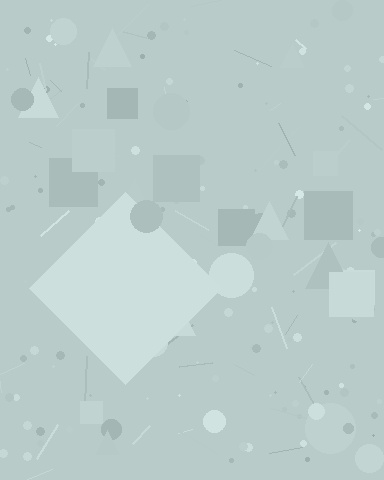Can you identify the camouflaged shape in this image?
The camouflaged shape is a diamond.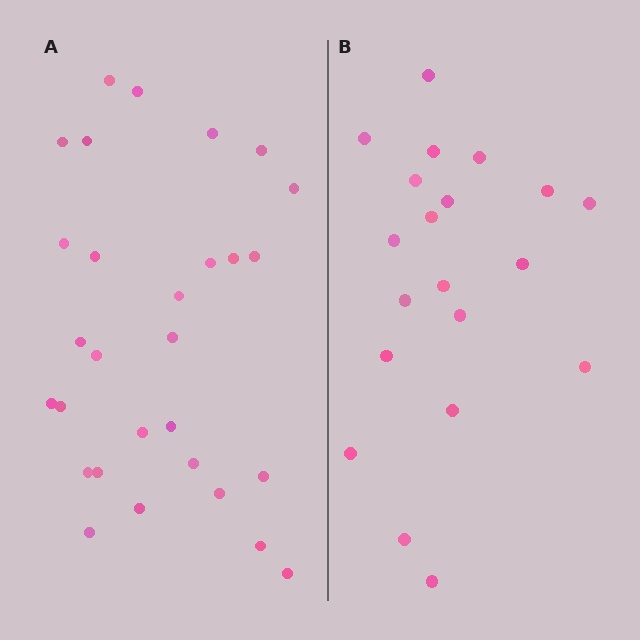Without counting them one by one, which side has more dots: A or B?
Region A (the left region) has more dots.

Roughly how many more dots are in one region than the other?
Region A has roughly 8 or so more dots than region B.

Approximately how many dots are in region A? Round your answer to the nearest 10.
About 30 dots. (The exact count is 29, which rounds to 30.)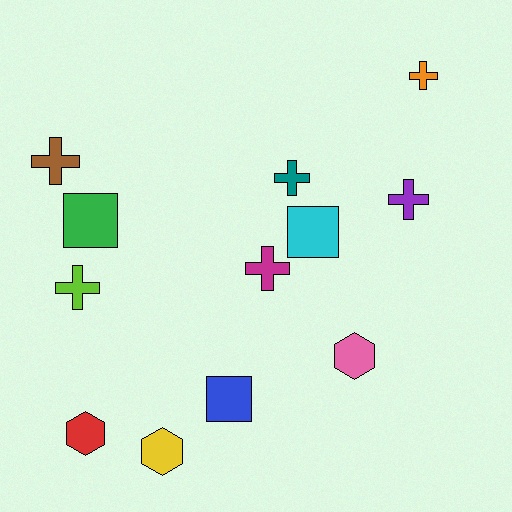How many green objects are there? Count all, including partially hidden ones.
There is 1 green object.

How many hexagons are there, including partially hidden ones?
There are 3 hexagons.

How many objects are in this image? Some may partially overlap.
There are 12 objects.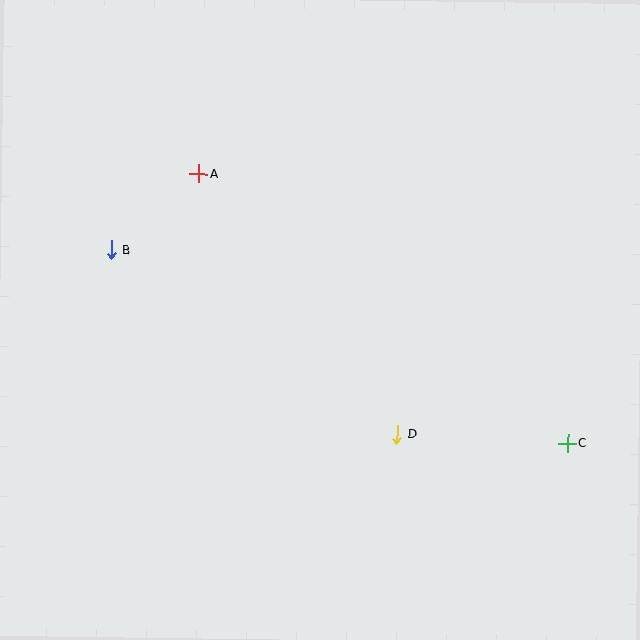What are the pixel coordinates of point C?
Point C is at (568, 444).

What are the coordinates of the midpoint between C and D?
The midpoint between C and D is at (482, 439).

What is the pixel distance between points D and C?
The distance between D and C is 171 pixels.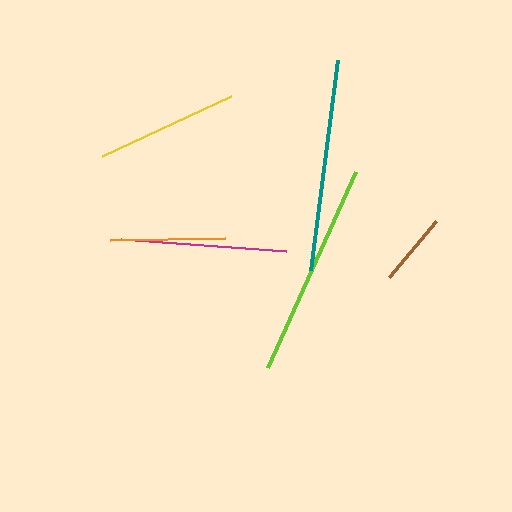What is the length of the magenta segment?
The magenta segment is approximately 165 pixels long.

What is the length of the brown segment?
The brown segment is approximately 73 pixels long.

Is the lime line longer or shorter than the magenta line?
The lime line is longer than the magenta line.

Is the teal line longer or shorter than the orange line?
The teal line is longer than the orange line.